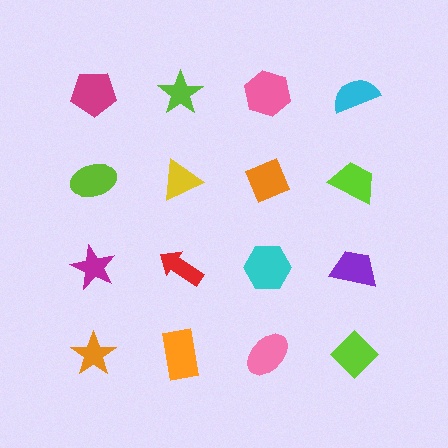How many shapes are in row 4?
4 shapes.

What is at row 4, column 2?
An orange rectangle.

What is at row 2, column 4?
A lime trapezoid.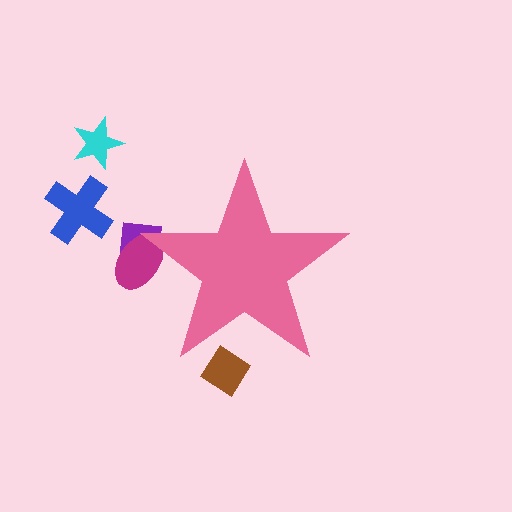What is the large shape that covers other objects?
A pink star.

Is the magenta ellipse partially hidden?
Yes, the magenta ellipse is partially hidden behind the pink star.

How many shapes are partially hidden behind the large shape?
3 shapes are partially hidden.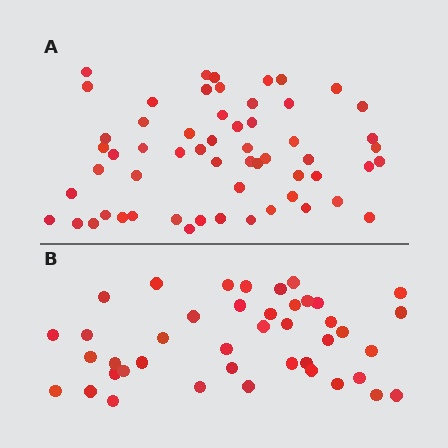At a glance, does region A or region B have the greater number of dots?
Region A (the top region) has more dots.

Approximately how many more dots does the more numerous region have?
Region A has approximately 15 more dots than region B.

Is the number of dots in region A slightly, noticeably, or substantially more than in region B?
Region A has noticeably more, but not dramatically so. The ratio is roughly 1.4 to 1.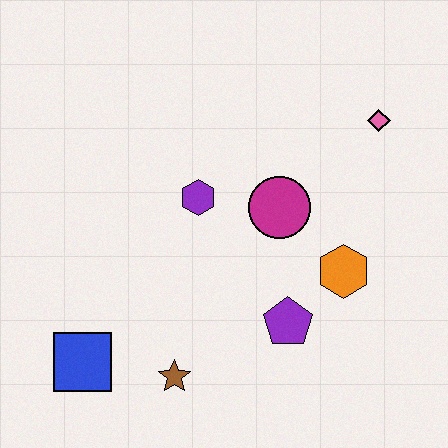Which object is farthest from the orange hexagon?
The blue square is farthest from the orange hexagon.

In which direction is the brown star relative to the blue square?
The brown star is to the right of the blue square.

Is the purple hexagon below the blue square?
No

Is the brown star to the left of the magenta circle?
Yes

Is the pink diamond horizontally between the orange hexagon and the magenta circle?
No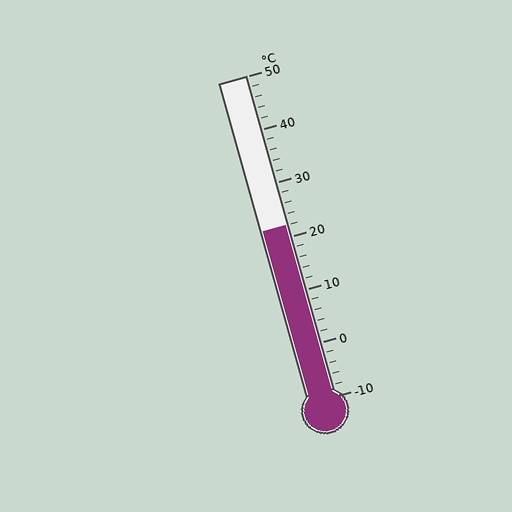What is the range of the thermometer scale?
The thermometer scale ranges from -10°C to 50°C.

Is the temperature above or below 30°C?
The temperature is below 30°C.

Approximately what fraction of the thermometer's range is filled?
The thermometer is filled to approximately 55% of its range.